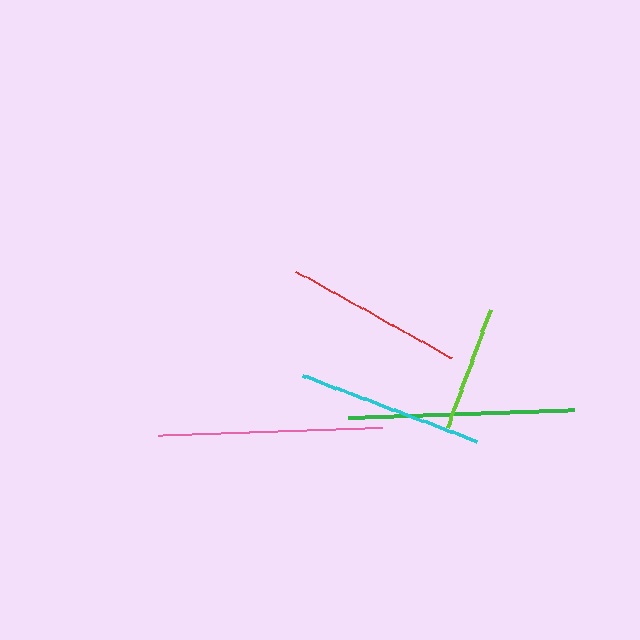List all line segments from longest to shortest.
From longest to shortest: green, pink, cyan, red, lime.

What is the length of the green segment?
The green segment is approximately 226 pixels long.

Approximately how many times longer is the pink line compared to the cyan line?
The pink line is approximately 1.2 times the length of the cyan line.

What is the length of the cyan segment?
The cyan segment is approximately 187 pixels long.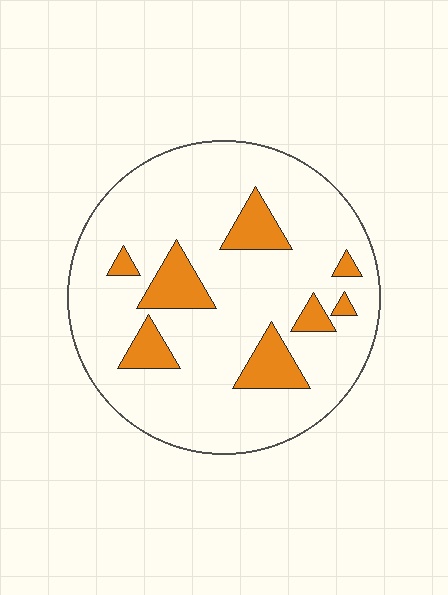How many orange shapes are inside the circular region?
8.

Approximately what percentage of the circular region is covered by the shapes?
Approximately 15%.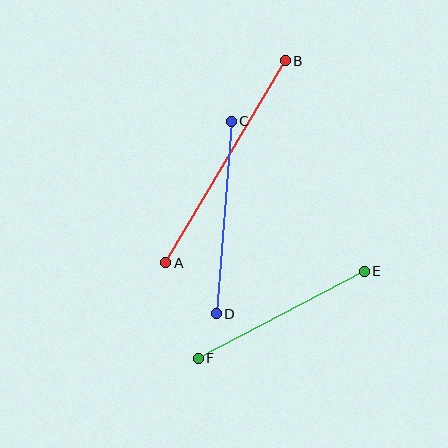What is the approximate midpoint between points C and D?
The midpoint is at approximately (224, 217) pixels.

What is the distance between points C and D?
The distance is approximately 193 pixels.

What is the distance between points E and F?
The distance is approximately 188 pixels.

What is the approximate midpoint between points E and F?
The midpoint is at approximately (281, 315) pixels.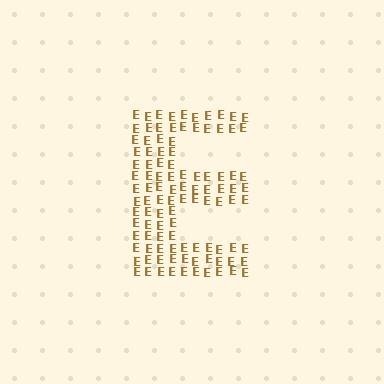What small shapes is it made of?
It is made of small letter E's.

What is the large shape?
The large shape is the letter E.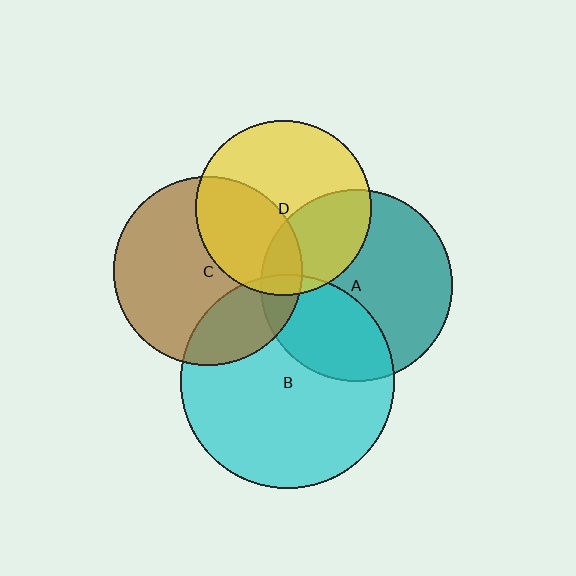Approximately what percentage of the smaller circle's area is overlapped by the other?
Approximately 25%.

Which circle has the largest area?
Circle B (cyan).